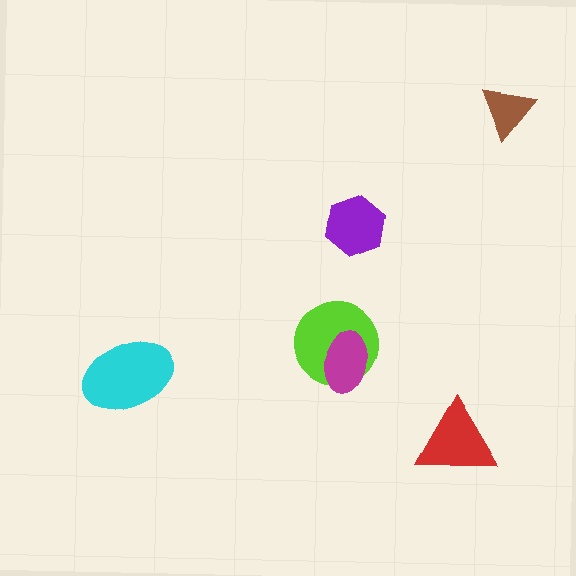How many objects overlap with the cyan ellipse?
0 objects overlap with the cyan ellipse.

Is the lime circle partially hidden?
Yes, it is partially covered by another shape.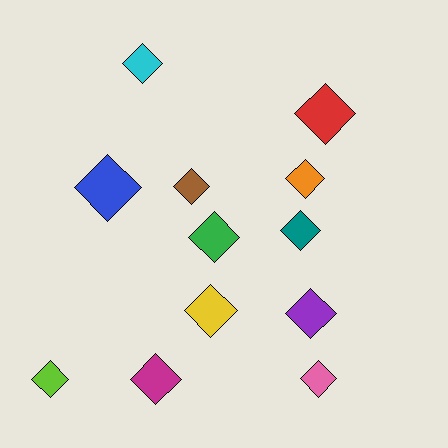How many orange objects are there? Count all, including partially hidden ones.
There is 1 orange object.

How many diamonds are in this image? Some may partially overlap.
There are 12 diamonds.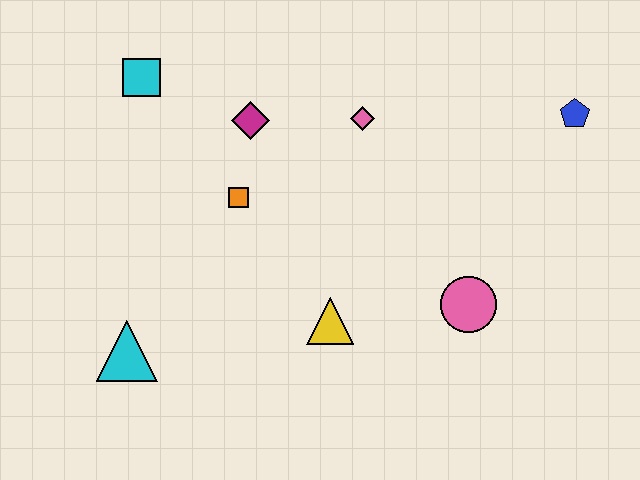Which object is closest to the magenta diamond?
The orange square is closest to the magenta diamond.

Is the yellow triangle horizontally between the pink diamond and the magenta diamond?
Yes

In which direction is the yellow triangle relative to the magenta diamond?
The yellow triangle is below the magenta diamond.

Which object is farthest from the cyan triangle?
The blue pentagon is farthest from the cyan triangle.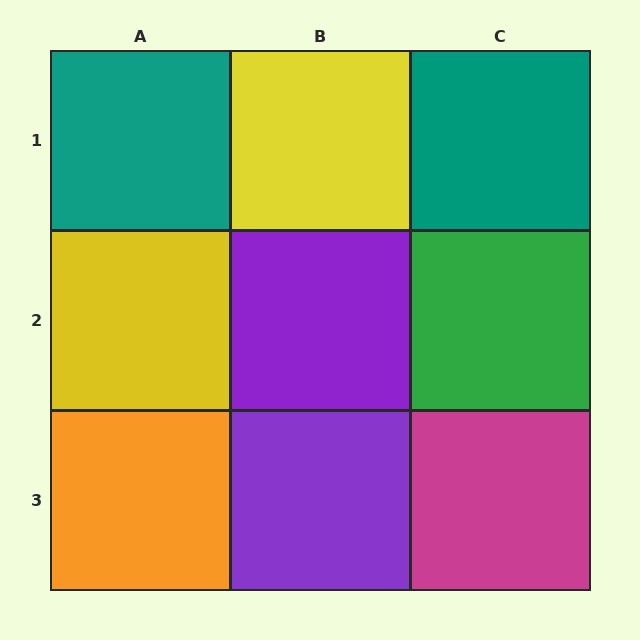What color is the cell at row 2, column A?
Yellow.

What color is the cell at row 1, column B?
Yellow.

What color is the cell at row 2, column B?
Purple.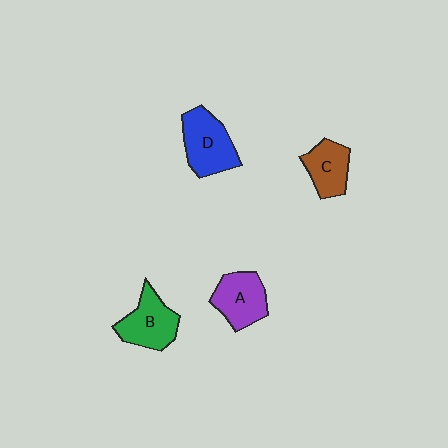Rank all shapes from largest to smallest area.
From largest to smallest: D (blue), B (green), A (purple), C (brown).